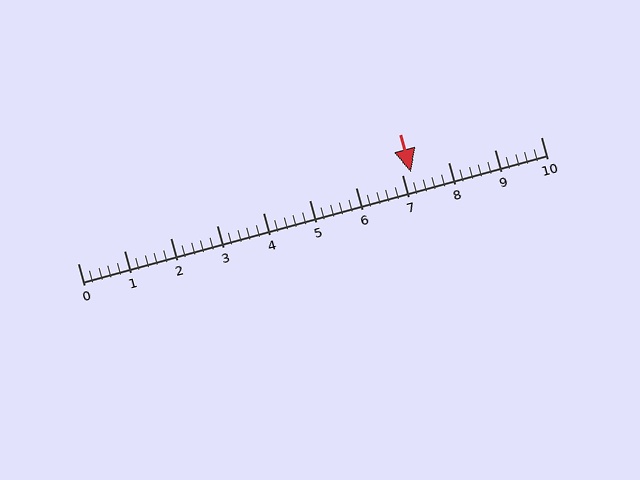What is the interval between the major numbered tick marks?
The major tick marks are spaced 1 units apart.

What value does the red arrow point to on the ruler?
The red arrow points to approximately 7.2.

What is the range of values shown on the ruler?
The ruler shows values from 0 to 10.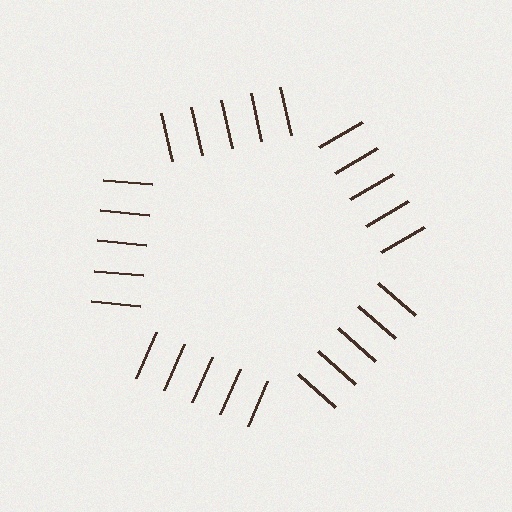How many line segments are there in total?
25 — 5 along each of the 5 edges.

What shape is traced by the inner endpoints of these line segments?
An illusory pentagon — the line segments terminate on its edges but no continuous stroke is drawn.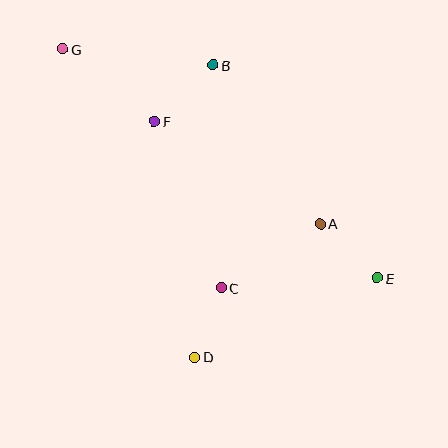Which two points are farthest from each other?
Points E and G are farthest from each other.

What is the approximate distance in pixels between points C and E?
The distance between C and E is approximately 156 pixels.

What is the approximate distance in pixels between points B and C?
The distance between B and C is approximately 222 pixels.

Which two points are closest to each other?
Points C and D are closest to each other.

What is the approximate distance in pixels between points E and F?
The distance between E and F is approximately 273 pixels.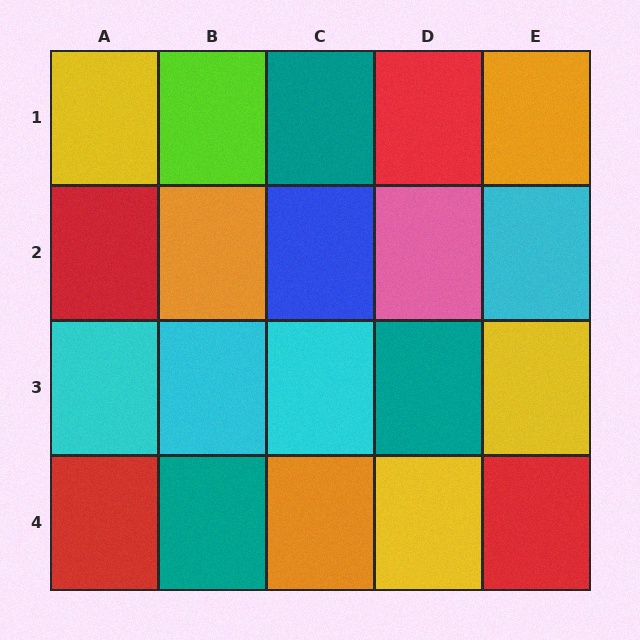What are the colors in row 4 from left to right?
Red, teal, orange, yellow, red.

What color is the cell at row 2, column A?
Red.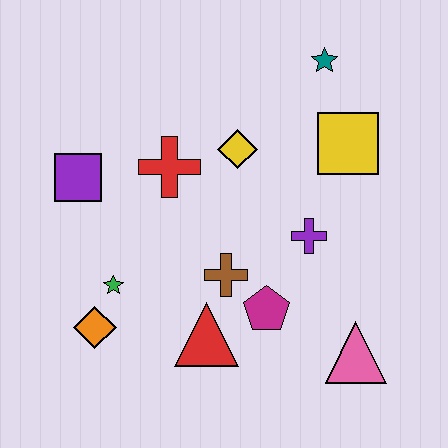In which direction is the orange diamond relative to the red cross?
The orange diamond is below the red cross.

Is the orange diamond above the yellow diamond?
No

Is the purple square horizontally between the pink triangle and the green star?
No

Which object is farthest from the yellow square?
The orange diamond is farthest from the yellow square.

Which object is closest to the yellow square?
The teal star is closest to the yellow square.